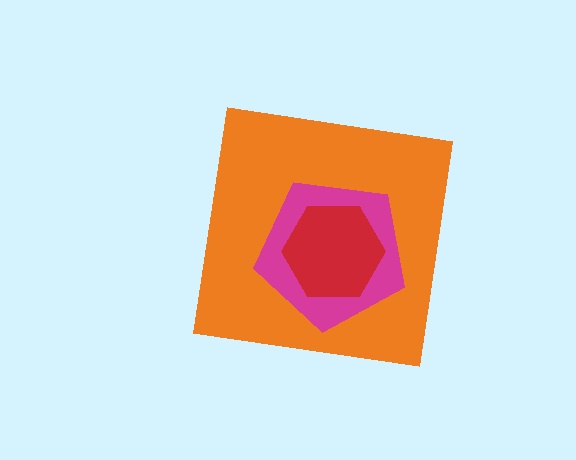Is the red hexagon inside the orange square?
Yes.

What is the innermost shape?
The red hexagon.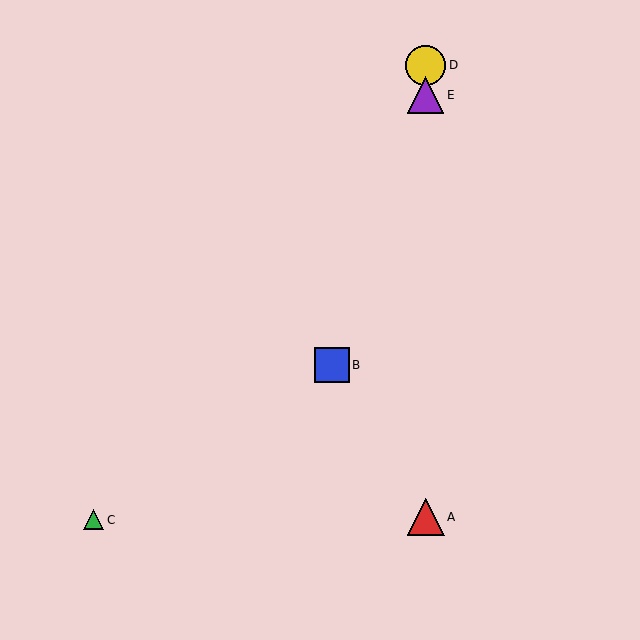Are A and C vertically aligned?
No, A is at x≈426 and C is at x≈93.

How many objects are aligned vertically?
3 objects (A, D, E) are aligned vertically.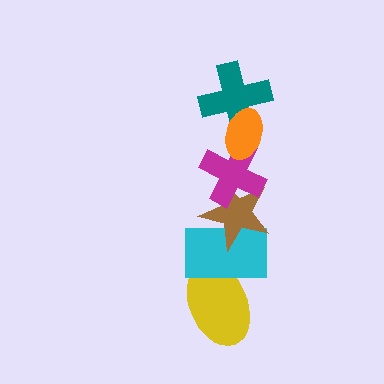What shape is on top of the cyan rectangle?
The brown star is on top of the cyan rectangle.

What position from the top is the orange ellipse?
The orange ellipse is 1st from the top.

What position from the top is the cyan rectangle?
The cyan rectangle is 5th from the top.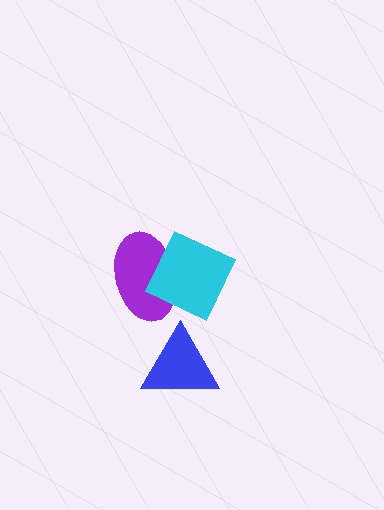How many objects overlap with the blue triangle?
0 objects overlap with the blue triangle.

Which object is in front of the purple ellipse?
The cyan diamond is in front of the purple ellipse.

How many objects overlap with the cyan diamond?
1 object overlaps with the cyan diamond.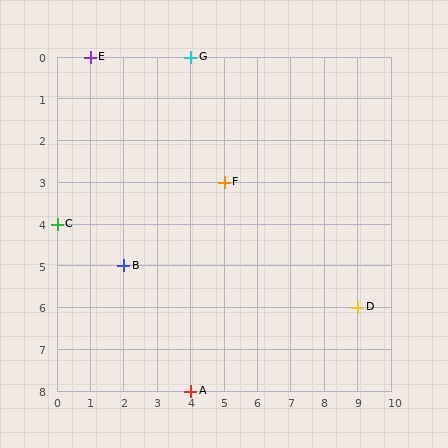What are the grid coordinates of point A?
Point A is at grid coordinates (4, 8).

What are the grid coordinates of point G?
Point G is at grid coordinates (4, 0).